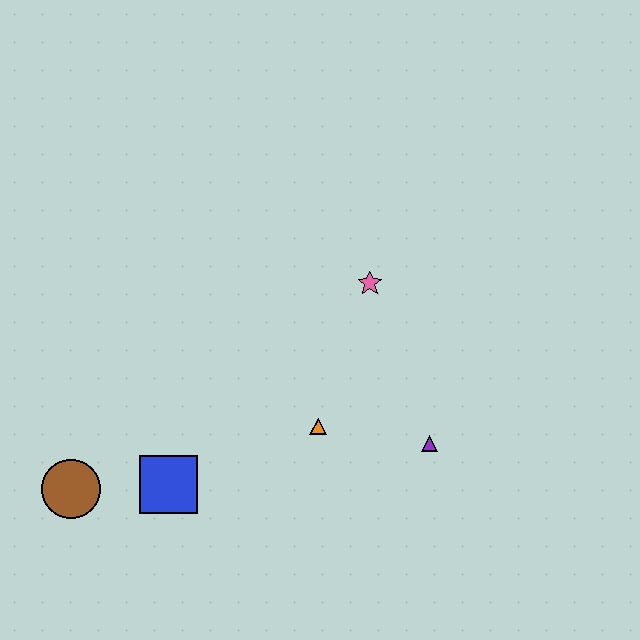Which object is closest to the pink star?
The orange triangle is closest to the pink star.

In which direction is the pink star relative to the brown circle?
The pink star is to the right of the brown circle.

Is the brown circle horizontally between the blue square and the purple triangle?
No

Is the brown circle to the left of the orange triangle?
Yes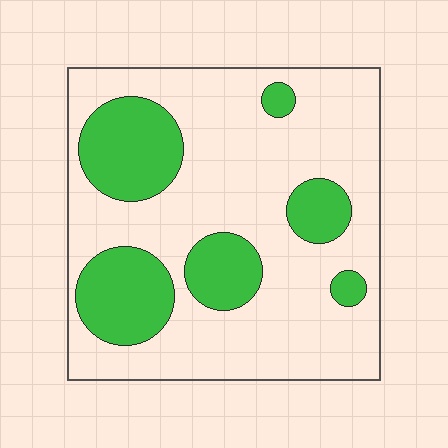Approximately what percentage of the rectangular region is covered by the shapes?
Approximately 25%.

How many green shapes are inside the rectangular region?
6.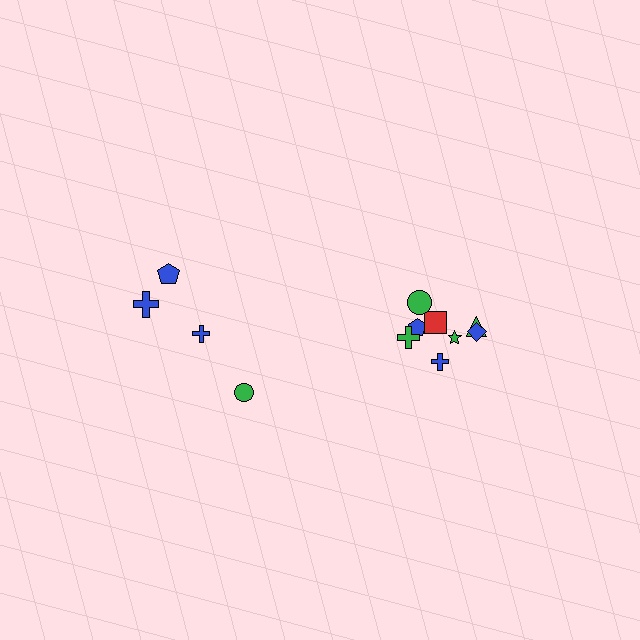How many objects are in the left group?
There are 4 objects.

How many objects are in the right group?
There are 8 objects.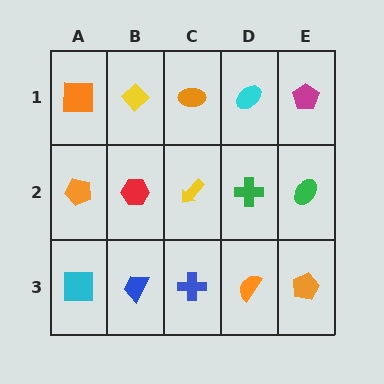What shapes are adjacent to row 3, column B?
A red hexagon (row 2, column B), a cyan square (row 3, column A), a blue cross (row 3, column C).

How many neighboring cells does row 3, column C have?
3.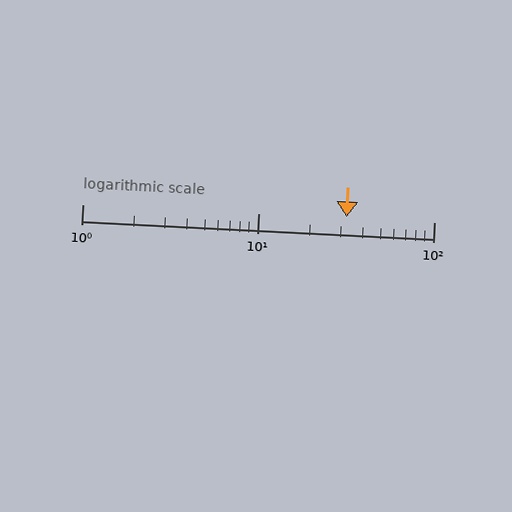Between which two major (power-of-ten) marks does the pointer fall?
The pointer is between 10 and 100.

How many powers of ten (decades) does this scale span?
The scale spans 2 decades, from 1 to 100.